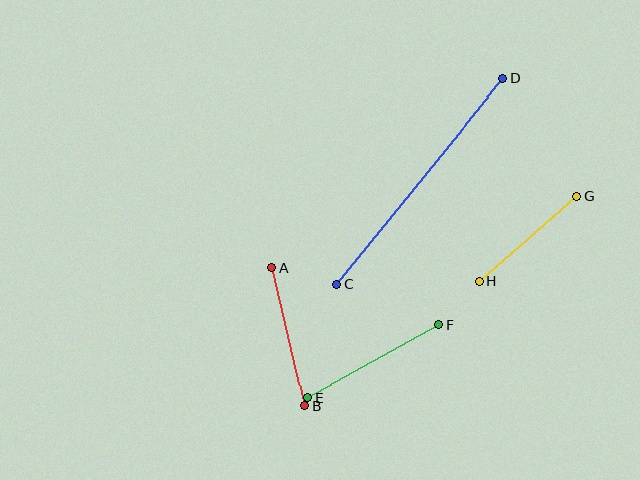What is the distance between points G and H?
The distance is approximately 129 pixels.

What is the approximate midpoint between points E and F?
The midpoint is at approximately (373, 361) pixels.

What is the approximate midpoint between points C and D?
The midpoint is at approximately (420, 181) pixels.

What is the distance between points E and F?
The distance is approximately 151 pixels.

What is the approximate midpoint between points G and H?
The midpoint is at approximately (528, 239) pixels.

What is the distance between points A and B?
The distance is approximately 142 pixels.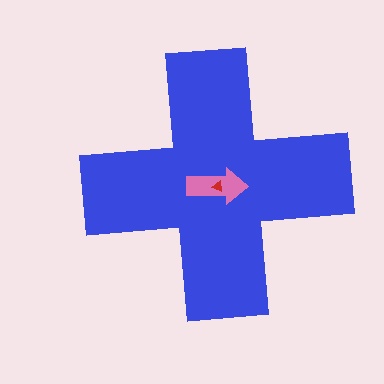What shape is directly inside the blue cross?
The pink arrow.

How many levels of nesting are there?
3.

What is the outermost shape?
The blue cross.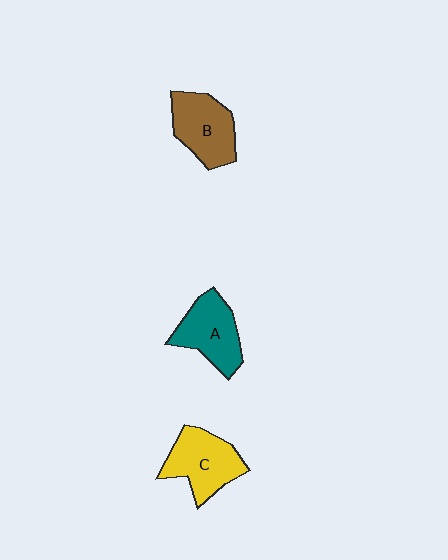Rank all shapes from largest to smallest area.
From largest to smallest: C (yellow), B (brown), A (teal).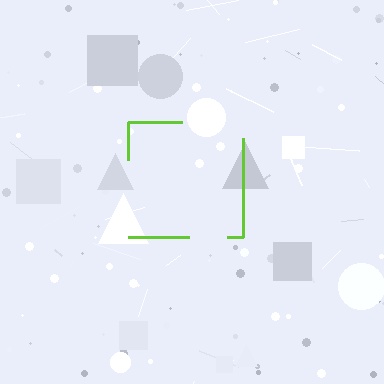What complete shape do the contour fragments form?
The contour fragments form a square.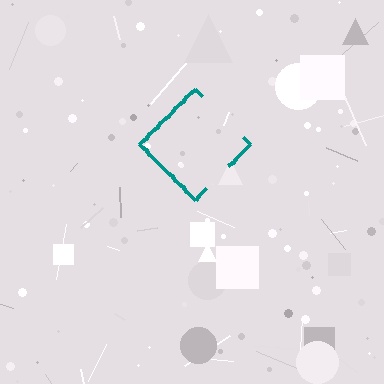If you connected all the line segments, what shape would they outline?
They would outline a diamond.